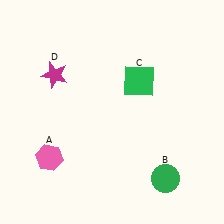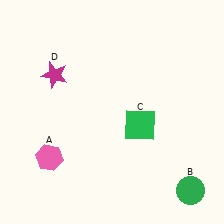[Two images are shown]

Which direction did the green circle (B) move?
The green circle (B) moved right.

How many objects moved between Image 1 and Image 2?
2 objects moved between the two images.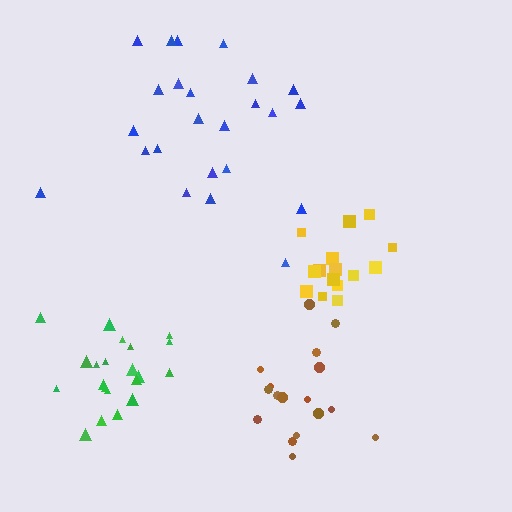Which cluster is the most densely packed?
Green.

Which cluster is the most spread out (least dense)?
Blue.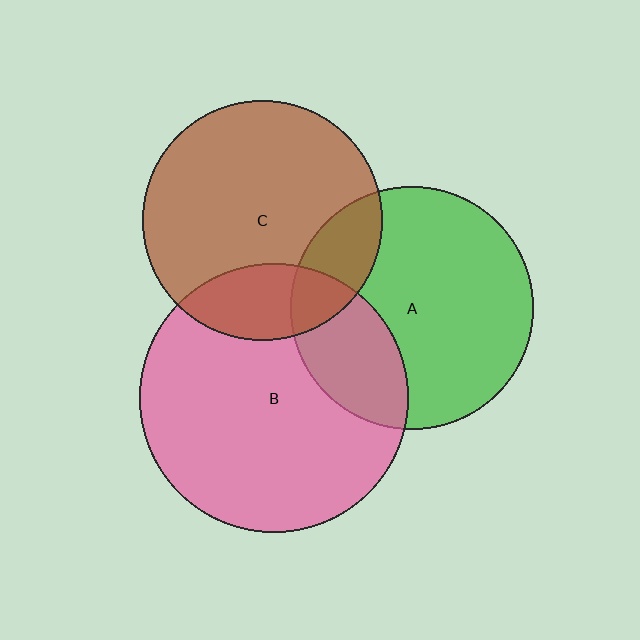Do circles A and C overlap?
Yes.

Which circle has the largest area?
Circle B (pink).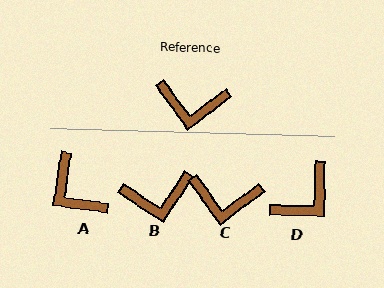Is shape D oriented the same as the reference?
No, it is off by about 52 degrees.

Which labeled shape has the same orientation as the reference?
C.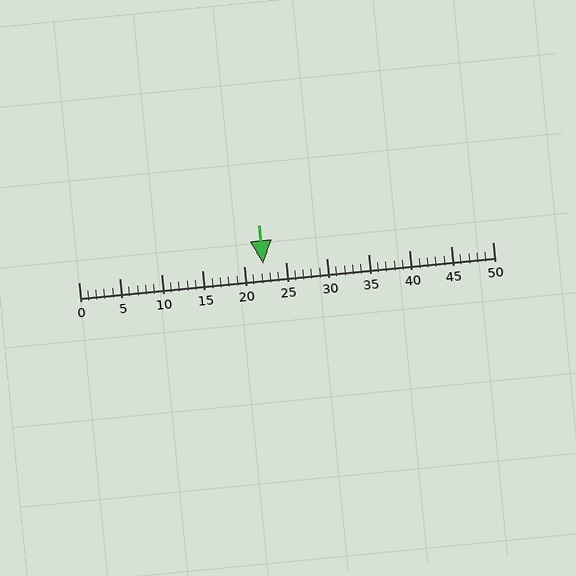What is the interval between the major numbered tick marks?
The major tick marks are spaced 5 units apart.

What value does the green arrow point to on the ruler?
The green arrow points to approximately 22.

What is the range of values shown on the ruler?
The ruler shows values from 0 to 50.